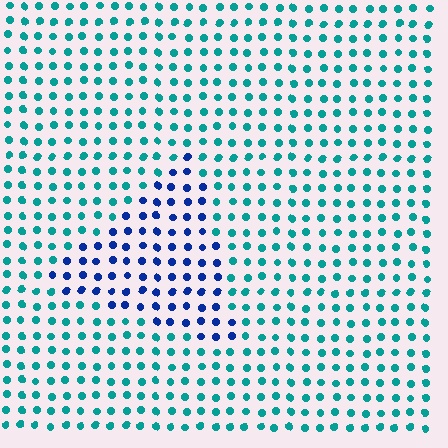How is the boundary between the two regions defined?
The boundary is defined purely by a slight shift in hue (about 49 degrees). Spacing, size, and orientation are identical on both sides.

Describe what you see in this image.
The image is filled with small teal elements in a uniform arrangement. A triangle-shaped region is visible where the elements are tinted to a slightly different hue, forming a subtle color boundary.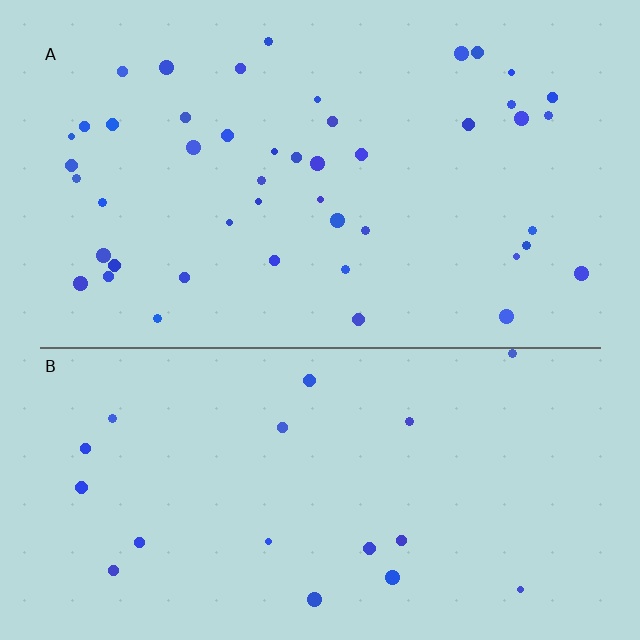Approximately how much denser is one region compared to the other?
Approximately 2.6× — region A over region B.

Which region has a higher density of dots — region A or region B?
A (the top).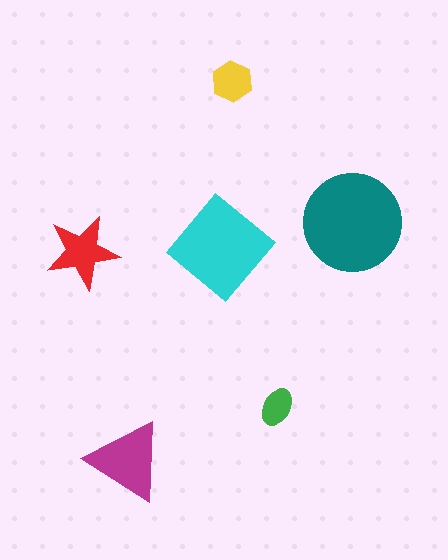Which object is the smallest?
The green ellipse.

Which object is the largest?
The teal circle.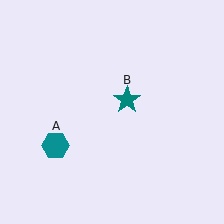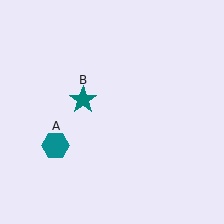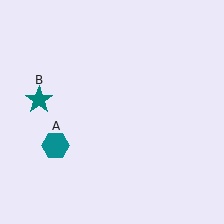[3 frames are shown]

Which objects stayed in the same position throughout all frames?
Teal hexagon (object A) remained stationary.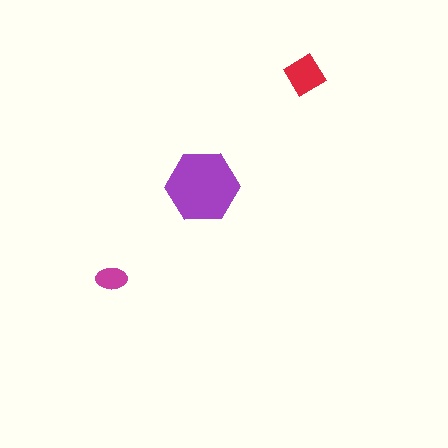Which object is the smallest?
The magenta ellipse.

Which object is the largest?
The purple hexagon.